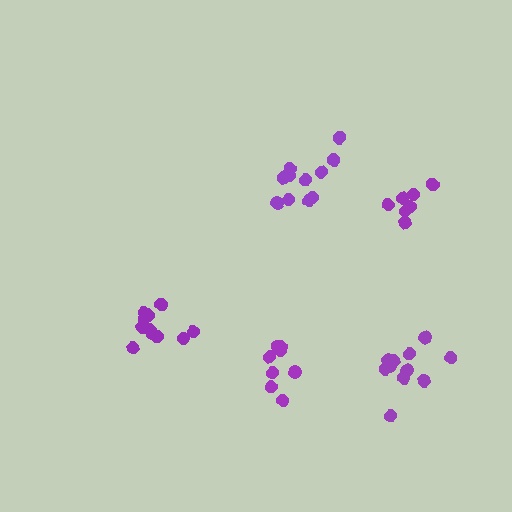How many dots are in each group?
Group 1: 12 dots, Group 2: 8 dots, Group 3: 11 dots, Group 4: 7 dots, Group 5: 11 dots (49 total).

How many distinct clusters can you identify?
There are 5 distinct clusters.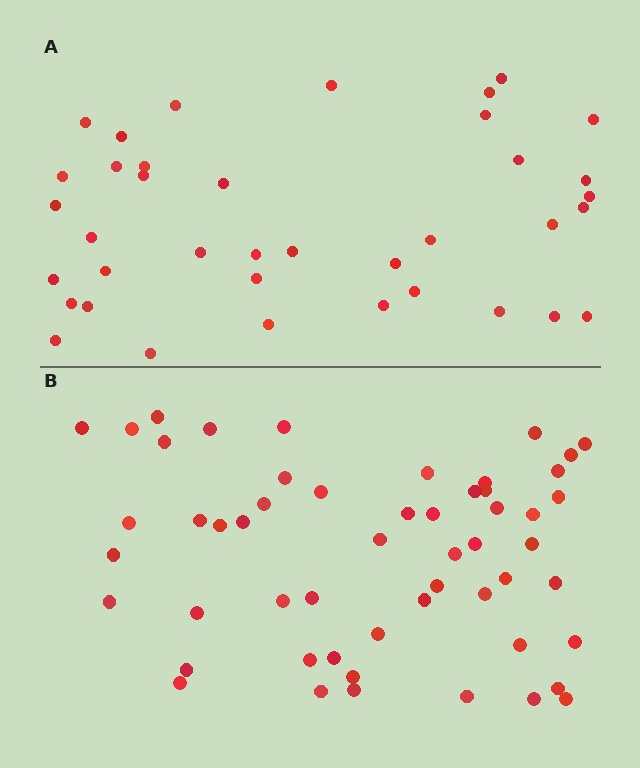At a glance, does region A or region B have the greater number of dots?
Region B (the bottom region) has more dots.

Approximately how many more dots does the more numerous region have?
Region B has approximately 15 more dots than region A.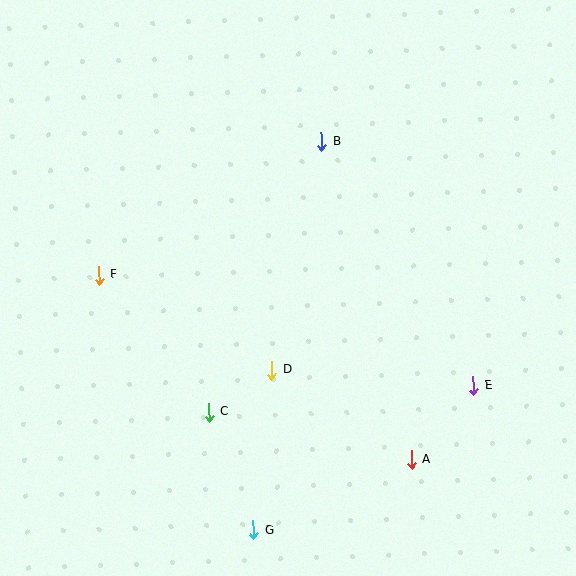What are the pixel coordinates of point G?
Point G is at (253, 530).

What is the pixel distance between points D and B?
The distance between D and B is 234 pixels.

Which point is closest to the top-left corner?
Point F is closest to the top-left corner.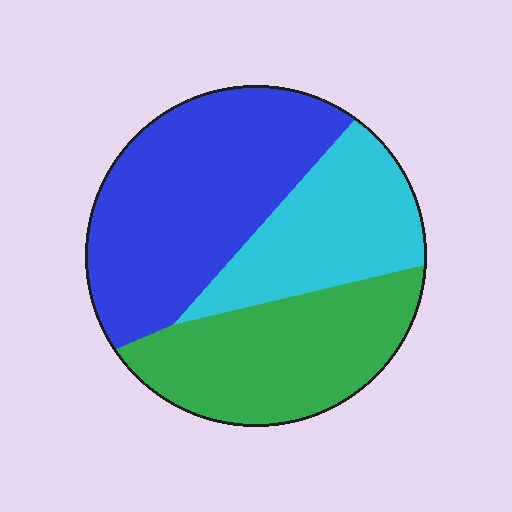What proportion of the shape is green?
Green takes up about one third (1/3) of the shape.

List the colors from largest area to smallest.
From largest to smallest: blue, green, cyan.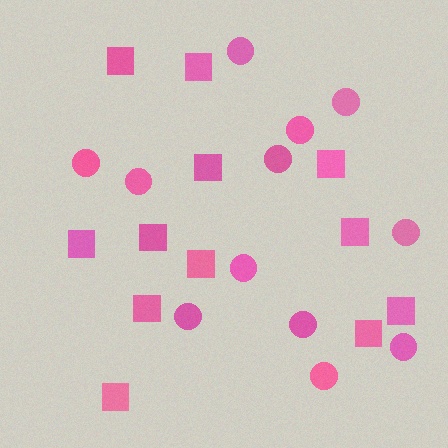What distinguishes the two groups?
There are 2 groups: one group of squares (12) and one group of circles (12).